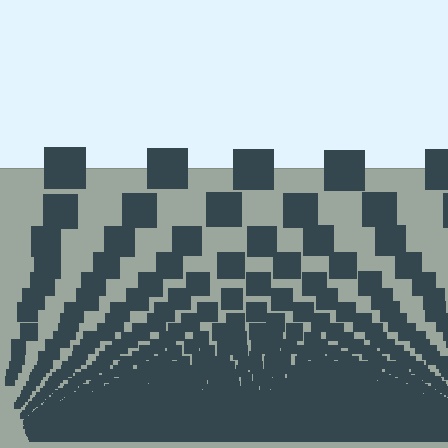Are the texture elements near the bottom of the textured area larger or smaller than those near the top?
Smaller. The gradient is inverted — elements near the bottom are smaller and denser.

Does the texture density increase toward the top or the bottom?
Density increases toward the bottom.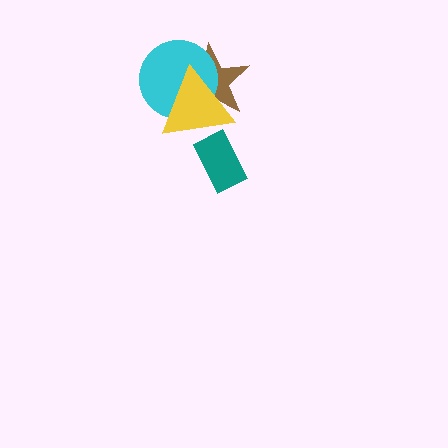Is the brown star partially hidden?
Yes, it is partially covered by another shape.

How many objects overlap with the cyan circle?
2 objects overlap with the cyan circle.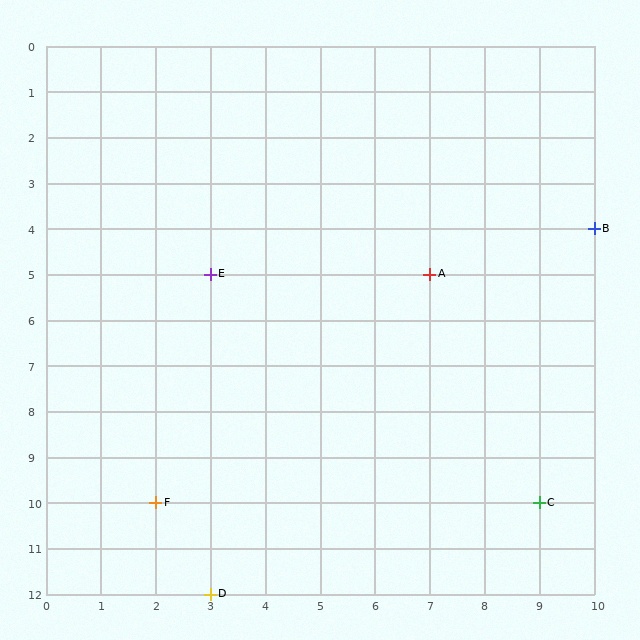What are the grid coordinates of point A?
Point A is at grid coordinates (7, 5).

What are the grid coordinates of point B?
Point B is at grid coordinates (10, 4).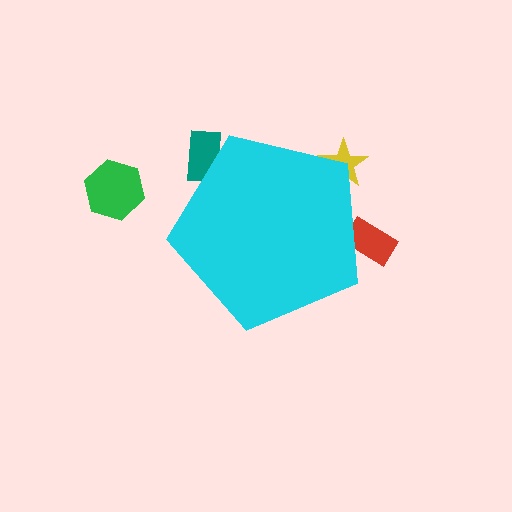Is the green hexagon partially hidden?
No, the green hexagon is fully visible.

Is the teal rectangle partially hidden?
Yes, the teal rectangle is partially hidden behind the cyan pentagon.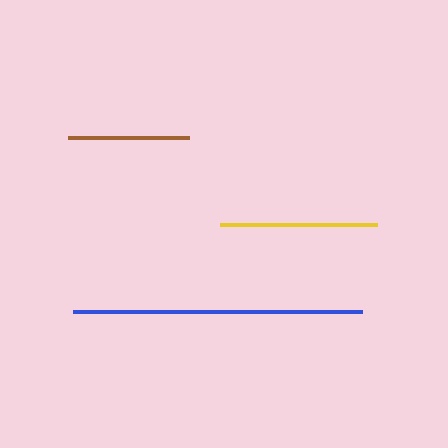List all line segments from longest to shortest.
From longest to shortest: blue, yellow, brown.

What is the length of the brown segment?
The brown segment is approximately 121 pixels long.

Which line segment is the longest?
The blue line is the longest at approximately 289 pixels.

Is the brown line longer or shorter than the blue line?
The blue line is longer than the brown line.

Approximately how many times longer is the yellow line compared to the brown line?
The yellow line is approximately 1.3 times the length of the brown line.